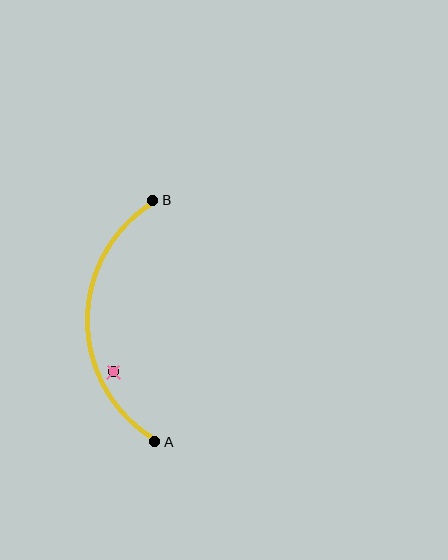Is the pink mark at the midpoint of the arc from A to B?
No — the pink mark does not lie on the arc at all. It sits slightly inside the curve.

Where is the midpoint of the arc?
The arc midpoint is the point on the curve farthest from the straight line joining A and B. It sits to the left of that line.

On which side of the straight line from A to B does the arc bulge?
The arc bulges to the left of the straight line connecting A and B.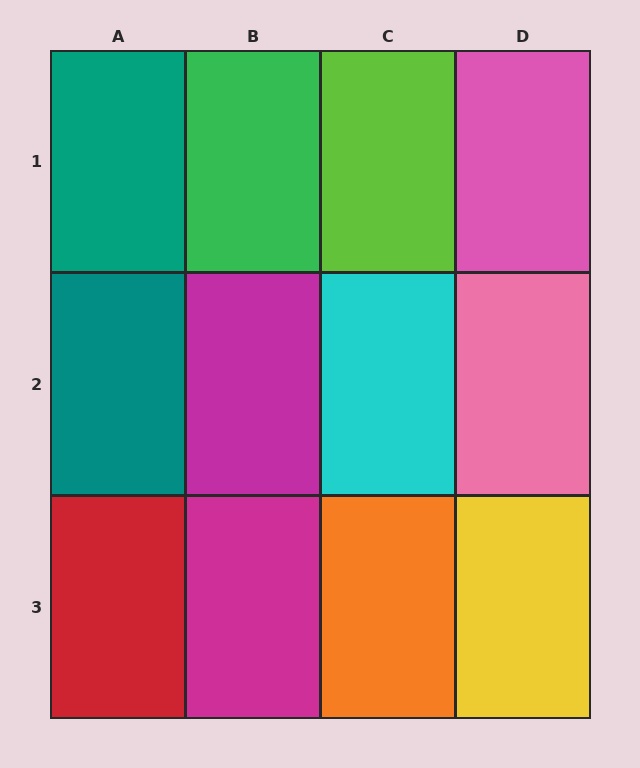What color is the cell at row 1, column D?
Pink.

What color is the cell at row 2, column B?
Magenta.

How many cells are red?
1 cell is red.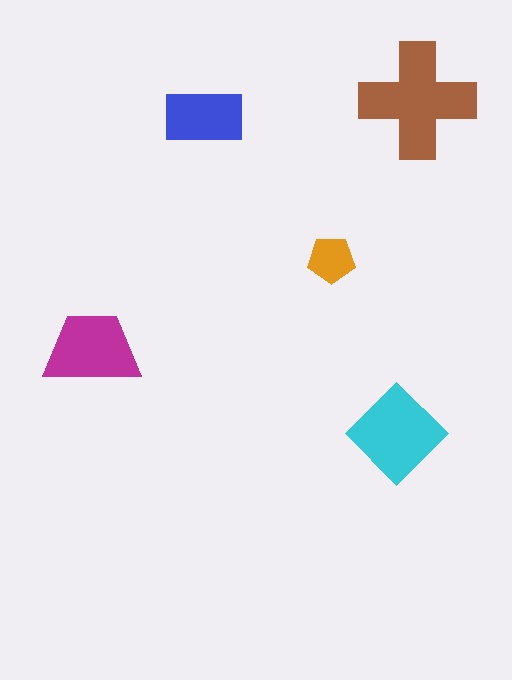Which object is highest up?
The brown cross is topmost.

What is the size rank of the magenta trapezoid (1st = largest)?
3rd.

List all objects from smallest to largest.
The orange pentagon, the blue rectangle, the magenta trapezoid, the cyan diamond, the brown cross.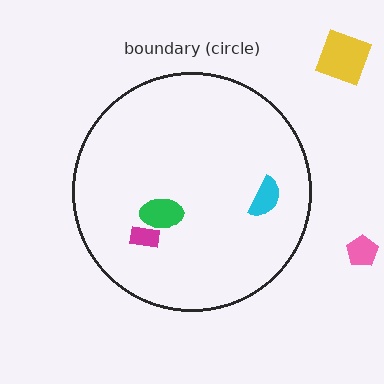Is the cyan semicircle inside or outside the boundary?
Inside.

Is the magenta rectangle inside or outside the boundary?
Inside.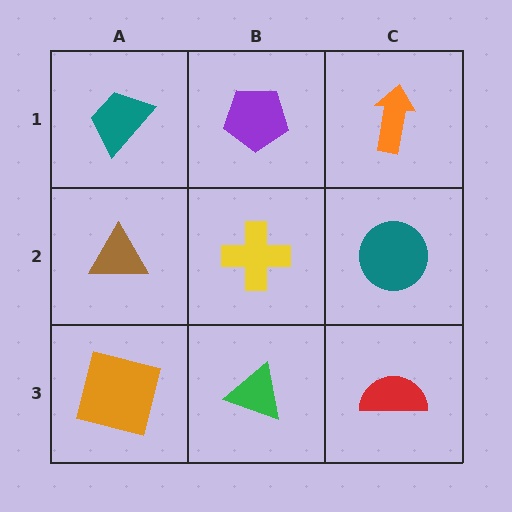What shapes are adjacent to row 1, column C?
A teal circle (row 2, column C), a purple pentagon (row 1, column B).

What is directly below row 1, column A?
A brown triangle.